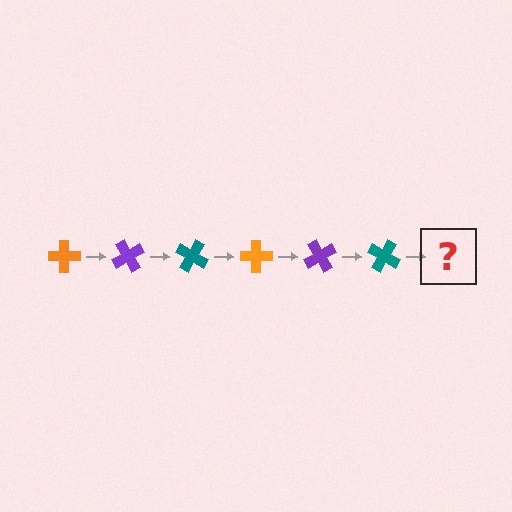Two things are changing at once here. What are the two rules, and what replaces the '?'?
The two rules are that it rotates 60 degrees each step and the color cycles through orange, purple, and teal. The '?' should be an orange cross, rotated 360 degrees from the start.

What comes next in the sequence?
The next element should be an orange cross, rotated 360 degrees from the start.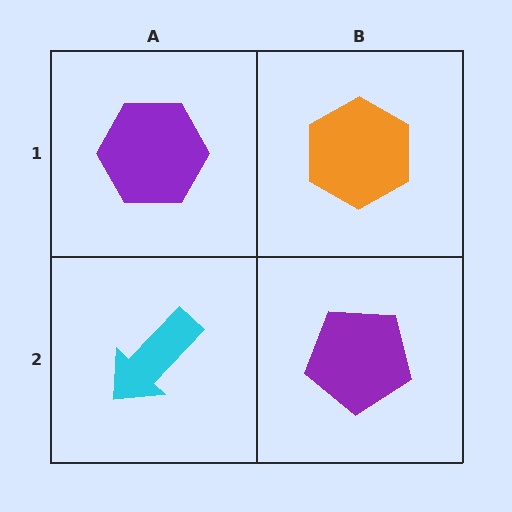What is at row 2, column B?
A purple pentagon.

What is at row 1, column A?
A purple hexagon.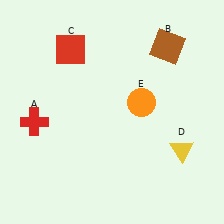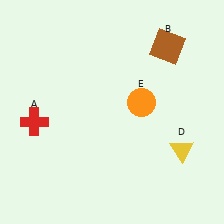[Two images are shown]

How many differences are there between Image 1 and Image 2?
There is 1 difference between the two images.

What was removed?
The red square (C) was removed in Image 2.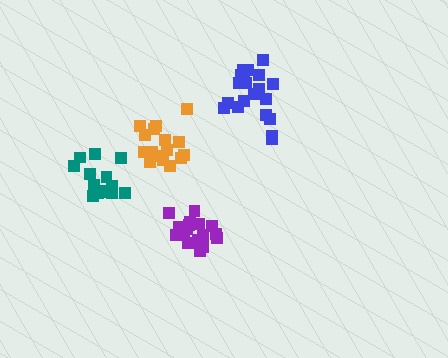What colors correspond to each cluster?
The clusters are colored: purple, teal, orange, blue.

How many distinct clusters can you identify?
There are 4 distinct clusters.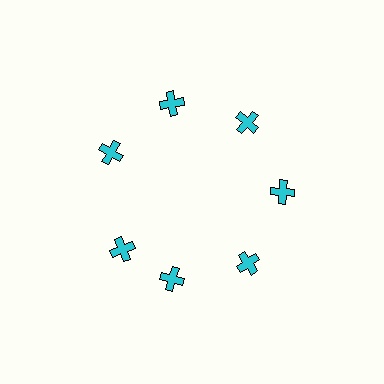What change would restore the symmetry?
The symmetry would be restored by rotating it back into even spacing with its neighbors so that all 7 crosses sit at equal angles and equal distance from the center.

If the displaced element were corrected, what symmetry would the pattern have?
It would have 7-fold rotational symmetry — the pattern would map onto itself every 51 degrees.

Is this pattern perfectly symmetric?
No. The 7 cyan crosses are arranged in a ring, but one element near the 8 o'clock position is rotated out of alignment along the ring, breaking the 7-fold rotational symmetry.